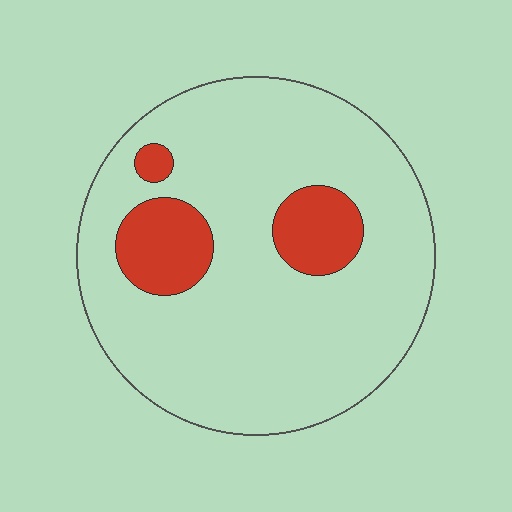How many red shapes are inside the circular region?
3.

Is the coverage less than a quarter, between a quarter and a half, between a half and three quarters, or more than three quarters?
Less than a quarter.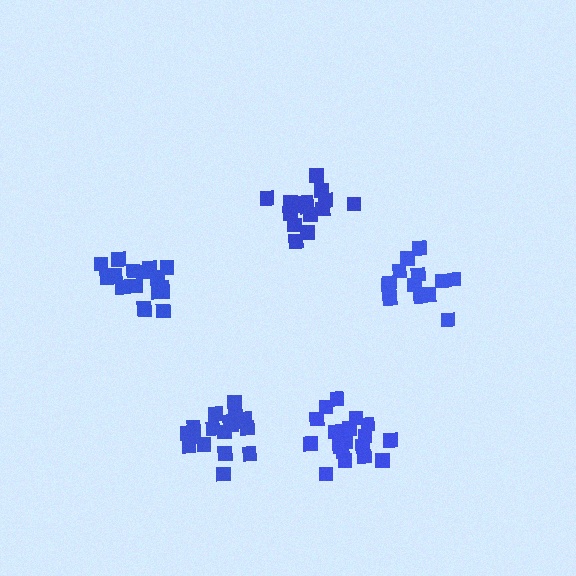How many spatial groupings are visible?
There are 5 spatial groupings.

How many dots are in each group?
Group 1: 18 dots, Group 2: 18 dots, Group 3: 13 dots, Group 4: 15 dots, Group 5: 19 dots (83 total).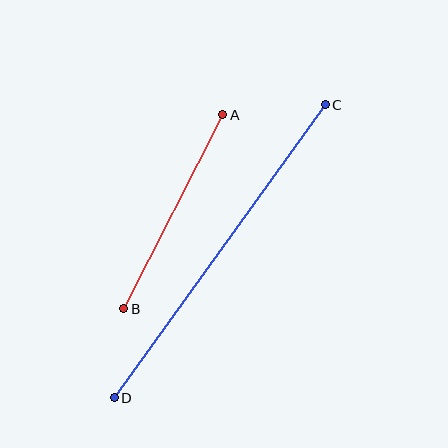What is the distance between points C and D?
The distance is approximately 361 pixels.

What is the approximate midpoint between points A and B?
The midpoint is at approximately (173, 212) pixels.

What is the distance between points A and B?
The distance is approximately 218 pixels.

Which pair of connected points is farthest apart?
Points C and D are farthest apart.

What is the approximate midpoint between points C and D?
The midpoint is at approximately (220, 251) pixels.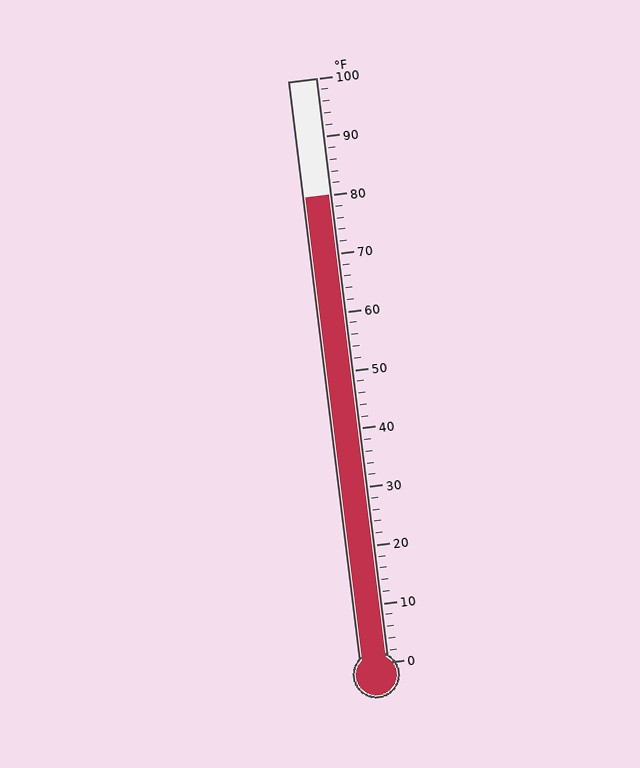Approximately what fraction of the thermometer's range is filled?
The thermometer is filled to approximately 80% of its range.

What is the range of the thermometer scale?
The thermometer scale ranges from 0°F to 100°F.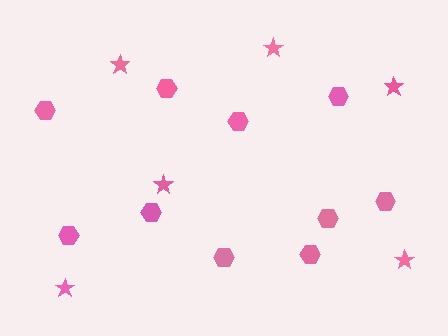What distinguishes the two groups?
There are 2 groups: one group of stars (6) and one group of hexagons (10).